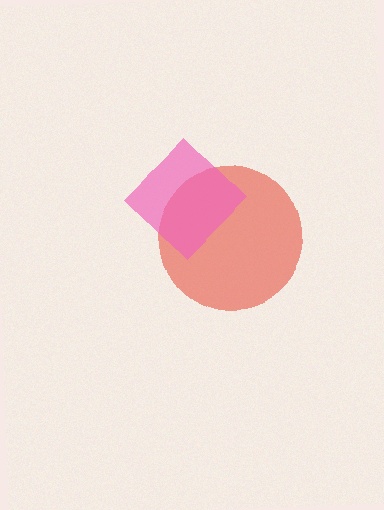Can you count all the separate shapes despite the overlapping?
Yes, there are 2 separate shapes.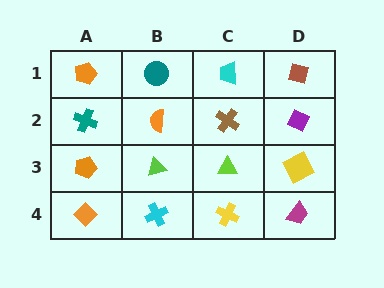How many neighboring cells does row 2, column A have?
3.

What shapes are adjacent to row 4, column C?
A lime triangle (row 3, column C), a cyan cross (row 4, column B), a magenta trapezoid (row 4, column D).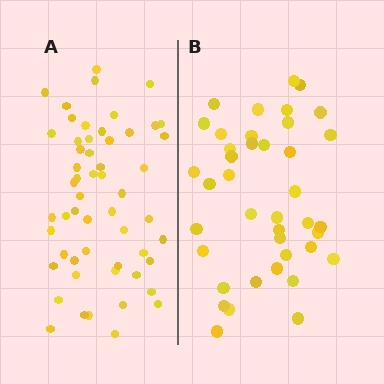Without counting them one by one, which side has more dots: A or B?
Region A (the left region) has more dots.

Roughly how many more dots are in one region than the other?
Region A has approximately 15 more dots than region B.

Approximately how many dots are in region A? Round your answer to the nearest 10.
About 60 dots. (The exact count is 55, which rounds to 60.)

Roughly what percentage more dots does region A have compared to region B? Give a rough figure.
About 40% more.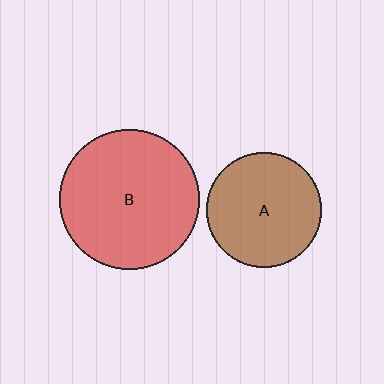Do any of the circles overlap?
No, none of the circles overlap.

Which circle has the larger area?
Circle B (red).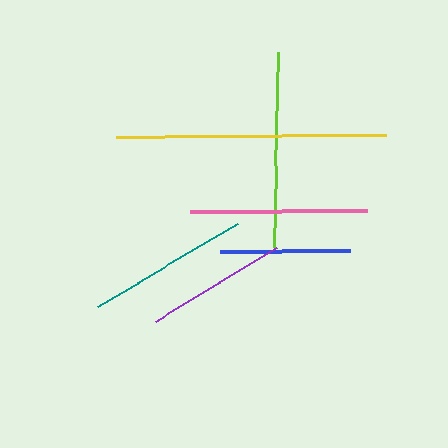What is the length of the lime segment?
The lime segment is approximately 195 pixels long.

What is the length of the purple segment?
The purple segment is approximately 142 pixels long.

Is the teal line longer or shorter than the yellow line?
The yellow line is longer than the teal line.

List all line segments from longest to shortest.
From longest to shortest: yellow, lime, pink, teal, purple, blue.